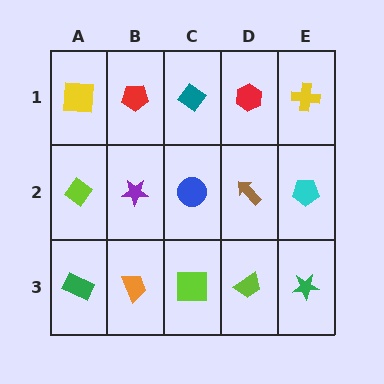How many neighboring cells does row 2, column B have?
4.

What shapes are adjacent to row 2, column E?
A yellow cross (row 1, column E), a green star (row 3, column E), a brown arrow (row 2, column D).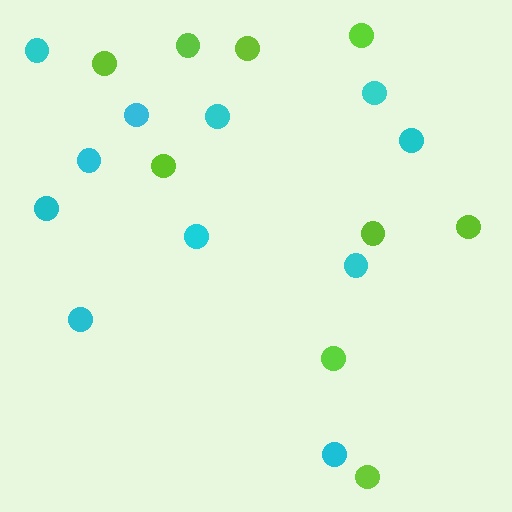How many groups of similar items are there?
There are 2 groups: one group of cyan circles (11) and one group of lime circles (9).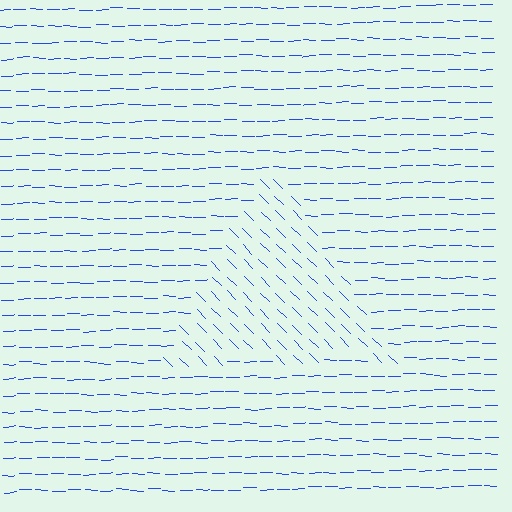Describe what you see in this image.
The image is filled with small blue line segments. A triangle region in the image has lines oriented differently from the surrounding lines, creating a visible texture boundary.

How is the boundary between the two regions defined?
The boundary is defined purely by a change in line orientation (approximately 45 degrees difference). All lines are the same color and thickness.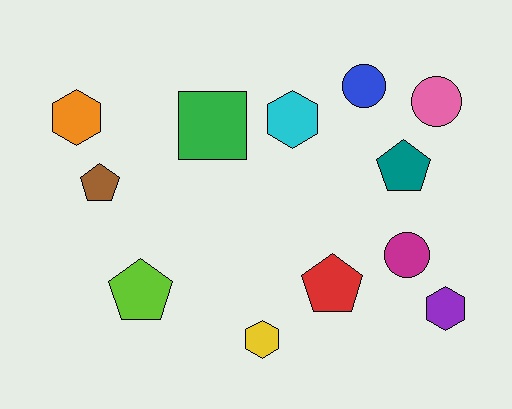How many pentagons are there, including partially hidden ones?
There are 4 pentagons.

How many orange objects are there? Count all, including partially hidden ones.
There is 1 orange object.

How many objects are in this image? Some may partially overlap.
There are 12 objects.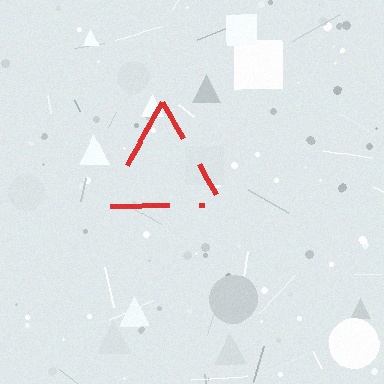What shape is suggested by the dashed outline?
The dashed outline suggests a triangle.